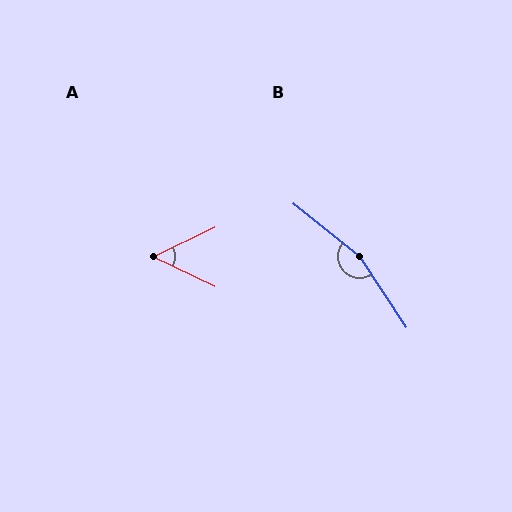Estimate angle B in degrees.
Approximately 162 degrees.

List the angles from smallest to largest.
A (52°), B (162°).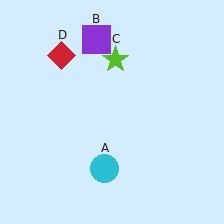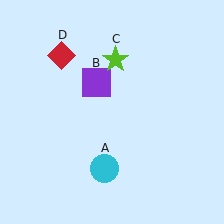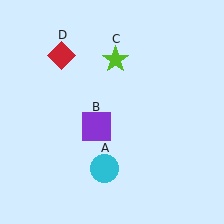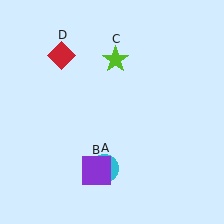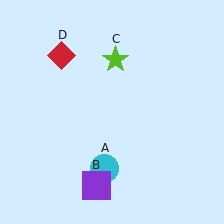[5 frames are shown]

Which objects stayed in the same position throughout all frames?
Cyan circle (object A) and lime star (object C) and red diamond (object D) remained stationary.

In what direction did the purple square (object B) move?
The purple square (object B) moved down.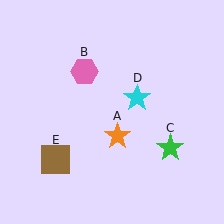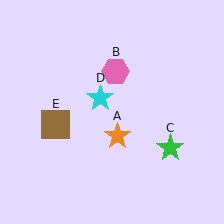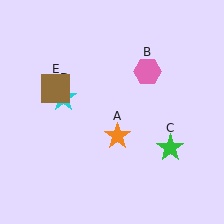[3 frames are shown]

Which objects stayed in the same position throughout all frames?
Orange star (object A) and green star (object C) remained stationary.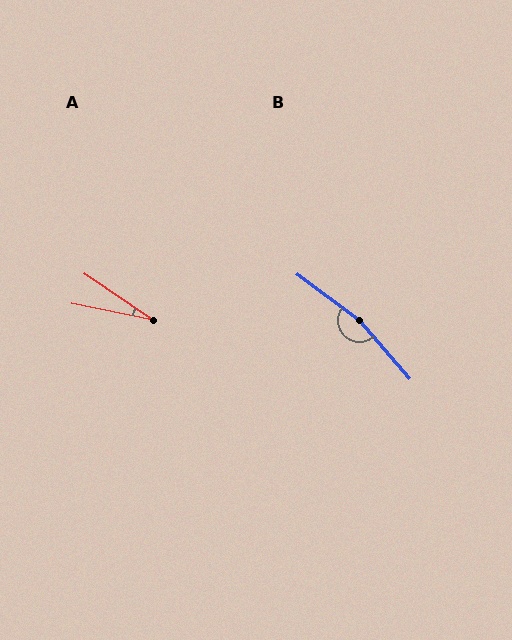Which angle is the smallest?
A, at approximately 23 degrees.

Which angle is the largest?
B, at approximately 168 degrees.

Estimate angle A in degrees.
Approximately 23 degrees.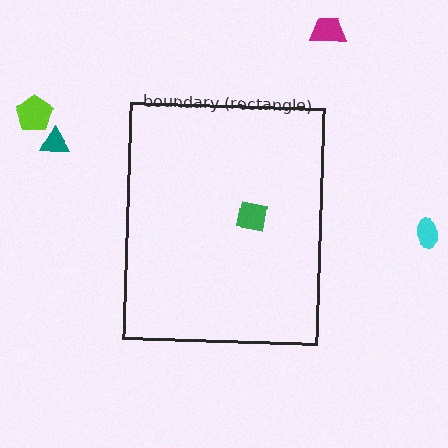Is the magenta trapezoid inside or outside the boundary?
Outside.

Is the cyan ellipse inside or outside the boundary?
Outside.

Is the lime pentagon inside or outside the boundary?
Outside.